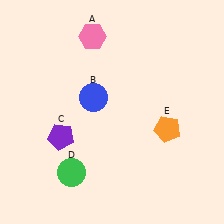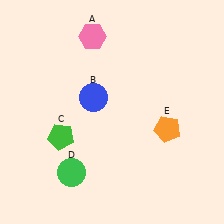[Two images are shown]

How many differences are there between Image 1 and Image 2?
There is 1 difference between the two images.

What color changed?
The pentagon (C) changed from purple in Image 1 to green in Image 2.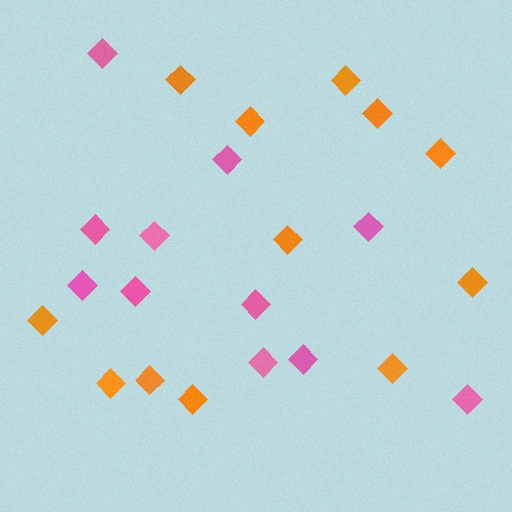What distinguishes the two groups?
There are 2 groups: one group of orange diamonds (12) and one group of pink diamonds (11).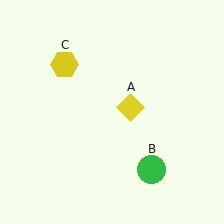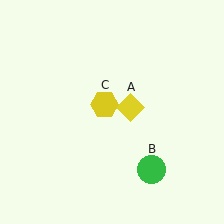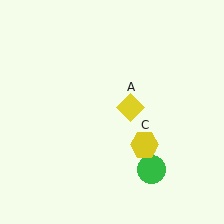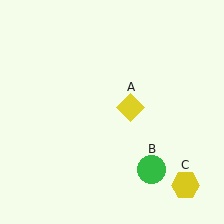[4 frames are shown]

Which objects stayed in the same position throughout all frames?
Yellow diamond (object A) and green circle (object B) remained stationary.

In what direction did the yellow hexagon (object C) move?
The yellow hexagon (object C) moved down and to the right.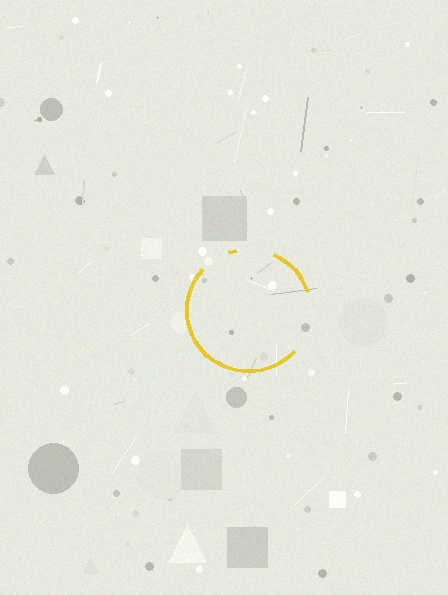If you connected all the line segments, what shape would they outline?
They would outline a circle.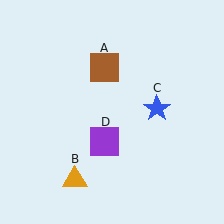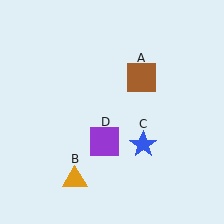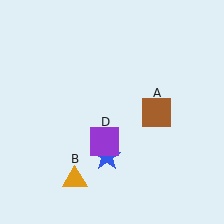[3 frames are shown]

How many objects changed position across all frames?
2 objects changed position: brown square (object A), blue star (object C).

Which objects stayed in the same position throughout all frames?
Orange triangle (object B) and purple square (object D) remained stationary.